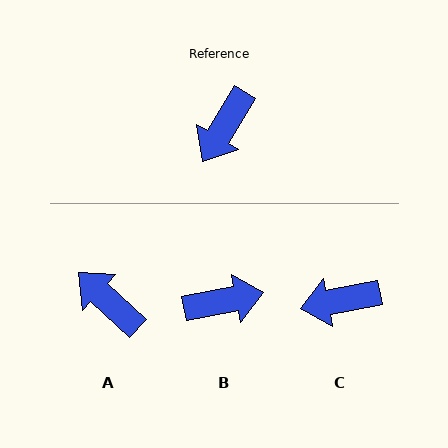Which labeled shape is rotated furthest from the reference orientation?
B, about 133 degrees away.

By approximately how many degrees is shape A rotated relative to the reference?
Approximately 101 degrees clockwise.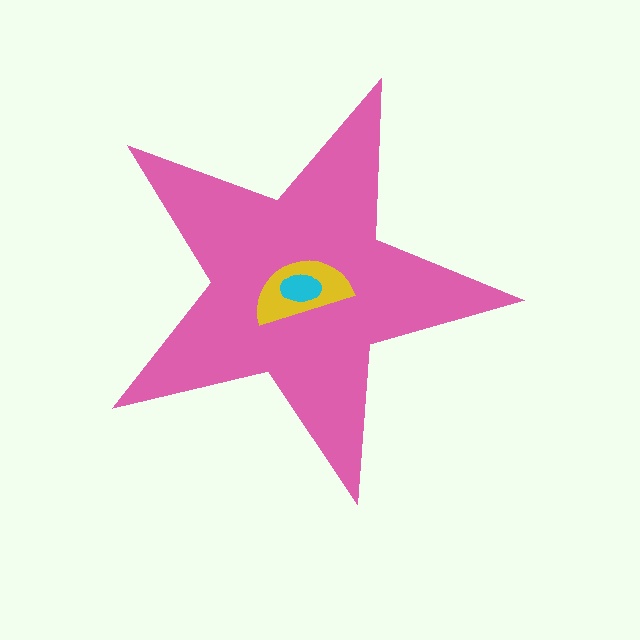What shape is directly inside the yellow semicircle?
The cyan ellipse.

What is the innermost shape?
The cyan ellipse.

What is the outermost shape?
The pink star.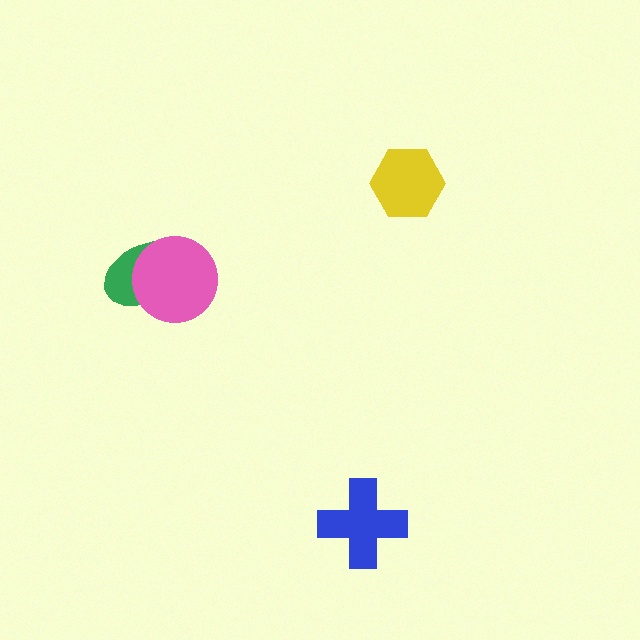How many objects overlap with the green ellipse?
1 object overlaps with the green ellipse.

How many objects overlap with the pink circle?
1 object overlaps with the pink circle.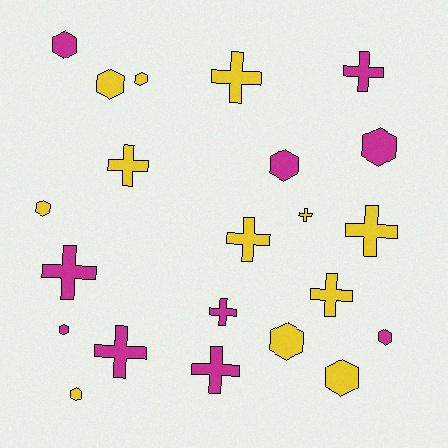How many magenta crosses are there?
There are 5 magenta crosses.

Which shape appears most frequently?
Hexagon, with 11 objects.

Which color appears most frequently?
Yellow, with 12 objects.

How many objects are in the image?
There are 22 objects.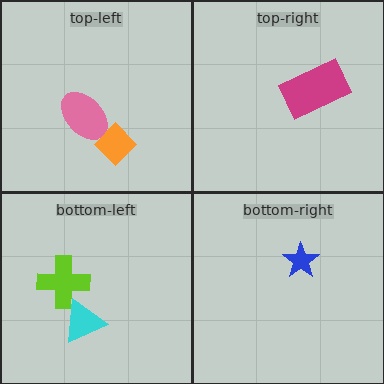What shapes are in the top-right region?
The magenta rectangle.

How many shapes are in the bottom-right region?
1.